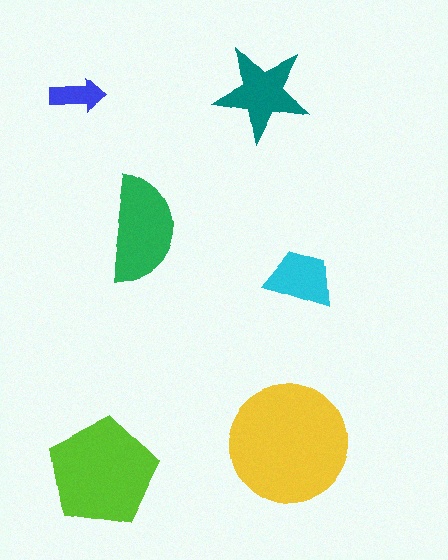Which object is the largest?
The yellow circle.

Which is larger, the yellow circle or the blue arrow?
The yellow circle.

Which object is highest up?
The blue arrow is topmost.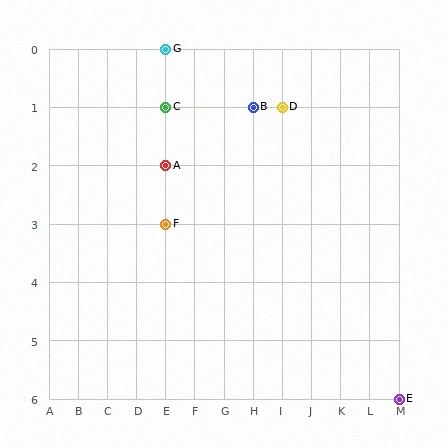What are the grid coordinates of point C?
Point C is at grid coordinates (E, 1).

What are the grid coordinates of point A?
Point A is at grid coordinates (E, 2).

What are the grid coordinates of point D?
Point D is at grid coordinates (I, 1).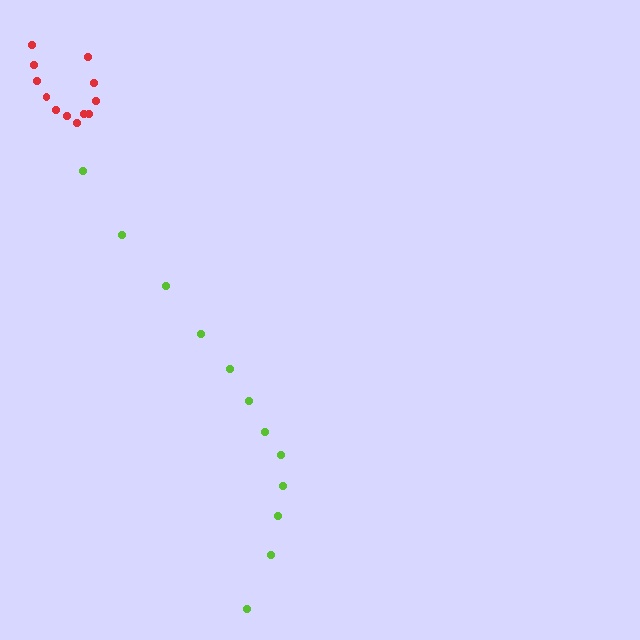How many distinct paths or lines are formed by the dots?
There are 2 distinct paths.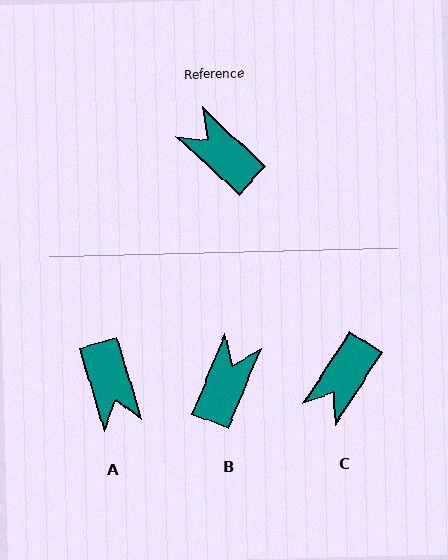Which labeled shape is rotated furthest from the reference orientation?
A, about 149 degrees away.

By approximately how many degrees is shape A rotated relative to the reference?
Approximately 149 degrees counter-clockwise.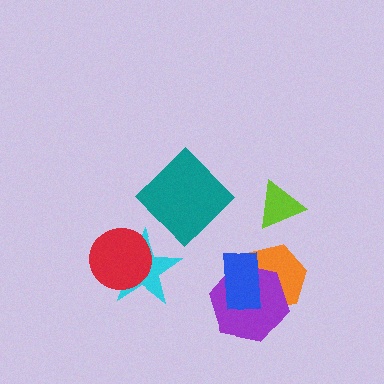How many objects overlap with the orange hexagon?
2 objects overlap with the orange hexagon.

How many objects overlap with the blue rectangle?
2 objects overlap with the blue rectangle.